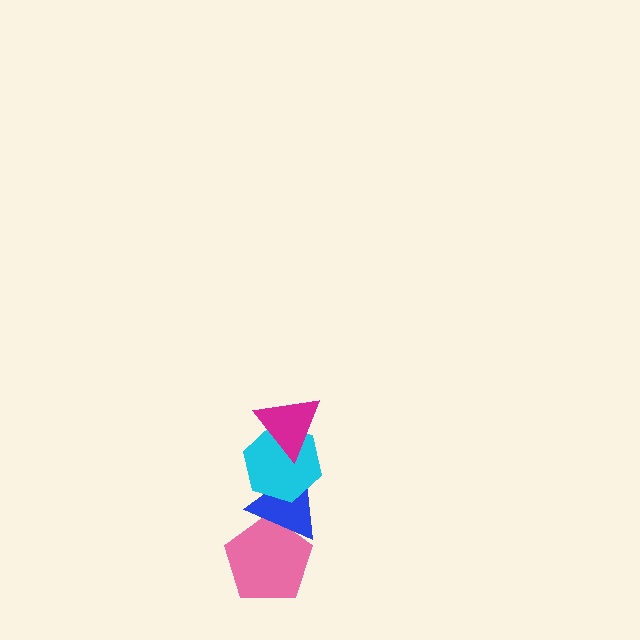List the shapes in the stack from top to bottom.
From top to bottom: the magenta triangle, the cyan hexagon, the blue triangle, the pink pentagon.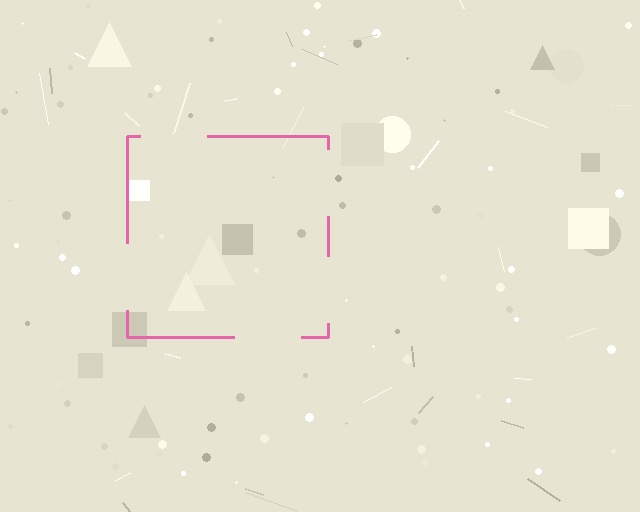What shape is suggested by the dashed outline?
The dashed outline suggests a square.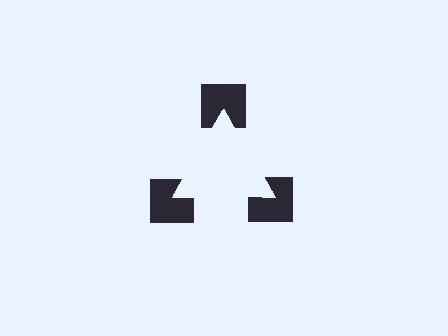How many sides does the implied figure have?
3 sides.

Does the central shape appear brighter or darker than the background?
It typically appears slightly brighter than the background, even though no actual brightness change is drawn.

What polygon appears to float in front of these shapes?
An illusory triangle — its edges are inferred from the aligned wedge cuts in the notched squares, not physically drawn.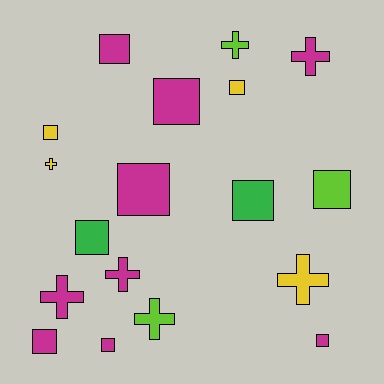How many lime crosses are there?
There are 2 lime crosses.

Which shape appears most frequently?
Square, with 11 objects.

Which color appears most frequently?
Magenta, with 9 objects.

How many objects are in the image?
There are 18 objects.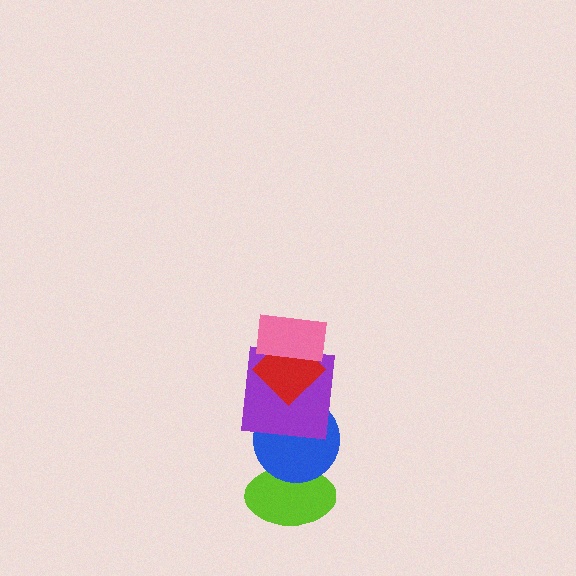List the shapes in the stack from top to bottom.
From top to bottom: the pink rectangle, the red diamond, the purple square, the blue circle, the lime ellipse.